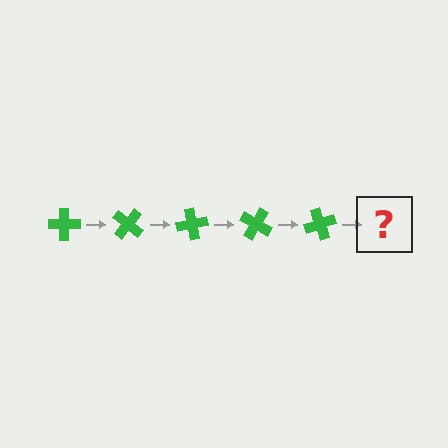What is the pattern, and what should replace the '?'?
The pattern is that the cross rotates 40 degrees each step. The '?' should be a green cross rotated 200 degrees.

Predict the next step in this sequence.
The next step is a green cross rotated 200 degrees.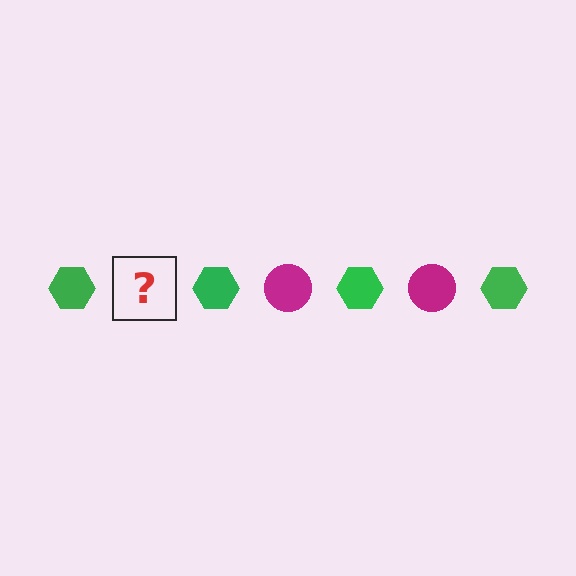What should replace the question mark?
The question mark should be replaced with a magenta circle.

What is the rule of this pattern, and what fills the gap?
The rule is that the pattern alternates between green hexagon and magenta circle. The gap should be filled with a magenta circle.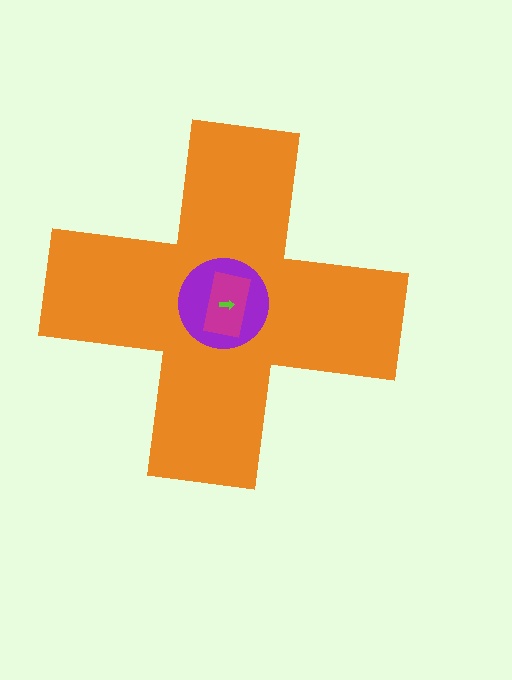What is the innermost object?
The lime arrow.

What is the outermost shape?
The orange cross.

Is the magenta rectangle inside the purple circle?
Yes.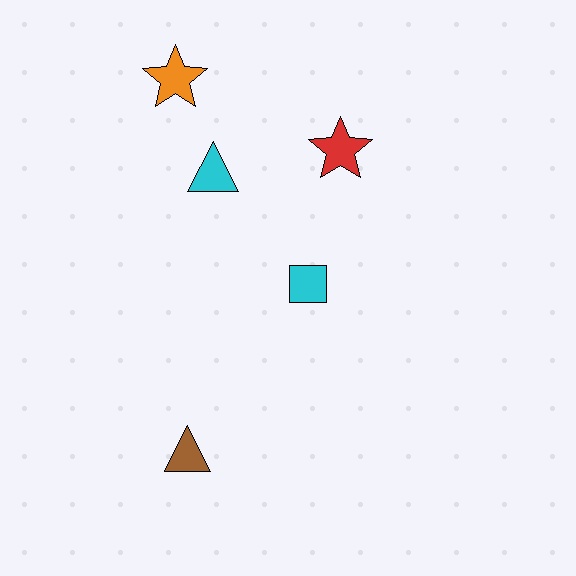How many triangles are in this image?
There are 2 triangles.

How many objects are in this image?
There are 5 objects.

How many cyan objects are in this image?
There are 2 cyan objects.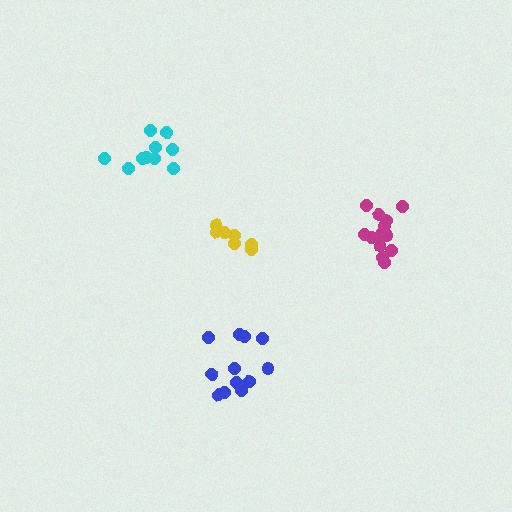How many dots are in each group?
Group 1: 13 dots, Group 2: 10 dots, Group 3: 7 dots, Group 4: 12 dots (42 total).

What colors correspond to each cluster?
The clusters are colored: magenta, cyan, yellow, blue.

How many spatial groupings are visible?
There are 4 spatial groupings.